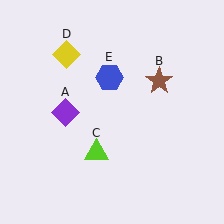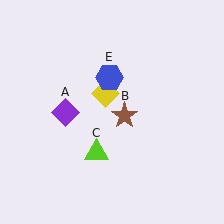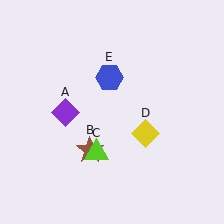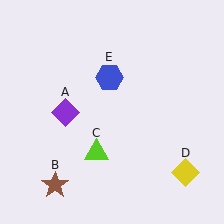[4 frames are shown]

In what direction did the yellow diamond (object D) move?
The yellow diamond (object D) moved down and to the right.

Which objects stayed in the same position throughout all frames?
Purple diamond (object A) and lime triangle (object C) and blue hexagon (object E) remained stationary.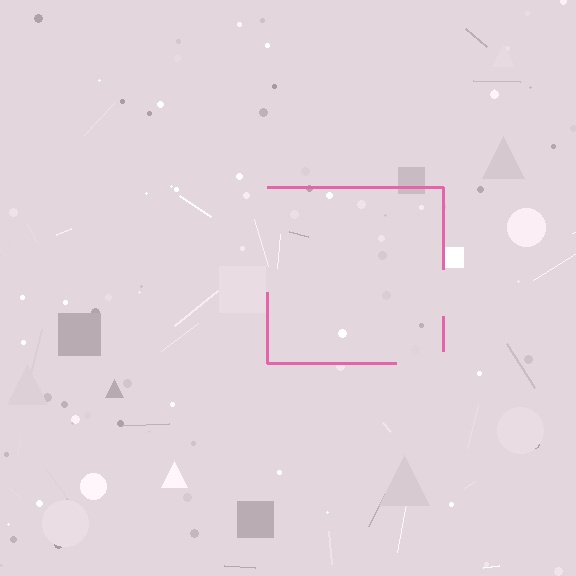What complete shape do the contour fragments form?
The contour fragments form a square.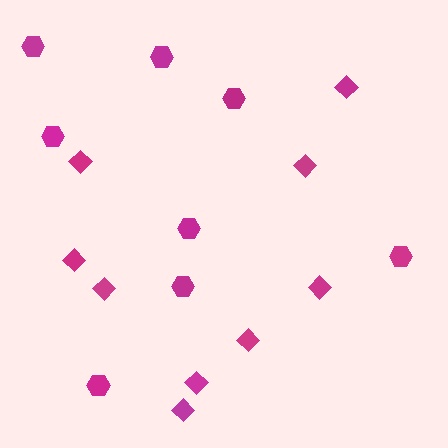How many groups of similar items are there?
There are 2 groups: one group of hexagons (8) and one group of diamonds (9).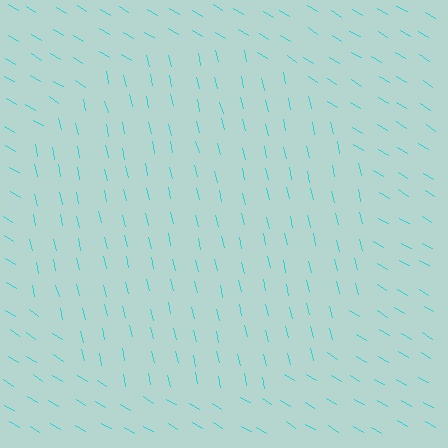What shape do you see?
I see a circle.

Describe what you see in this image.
The image is filled with small cyan line segments. A circle region in the image has lines oriented differently from the surrounding lines, creating a visible texture boundary.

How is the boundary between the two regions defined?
The boundary is defined purely by a change in line orientation (approximately 45 degrees difference). All lines are the same color and thickness.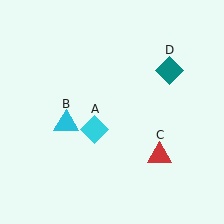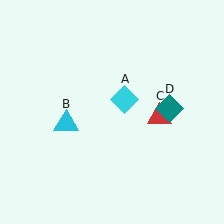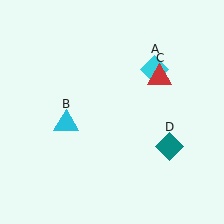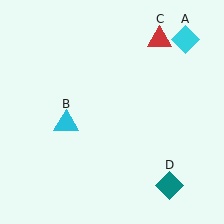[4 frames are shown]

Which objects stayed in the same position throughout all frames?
Cyan triangle (object B) remained stationary.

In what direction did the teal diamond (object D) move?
The teal diamond (object D) moved down.